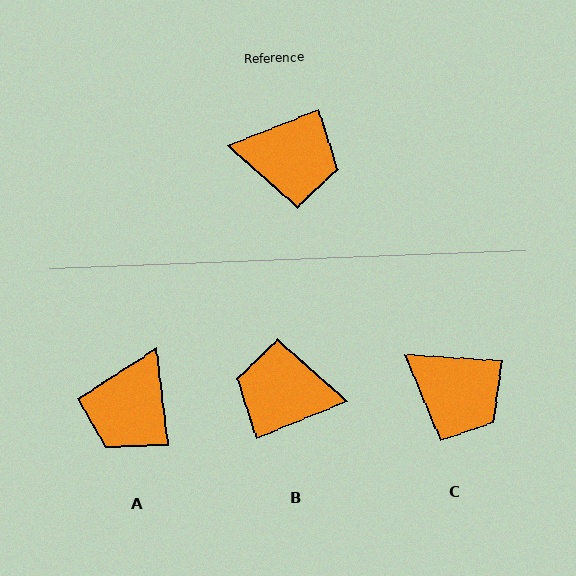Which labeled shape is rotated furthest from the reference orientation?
B, about 180 degrees away.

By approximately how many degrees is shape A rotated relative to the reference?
Approximately 105 degrees clockwise.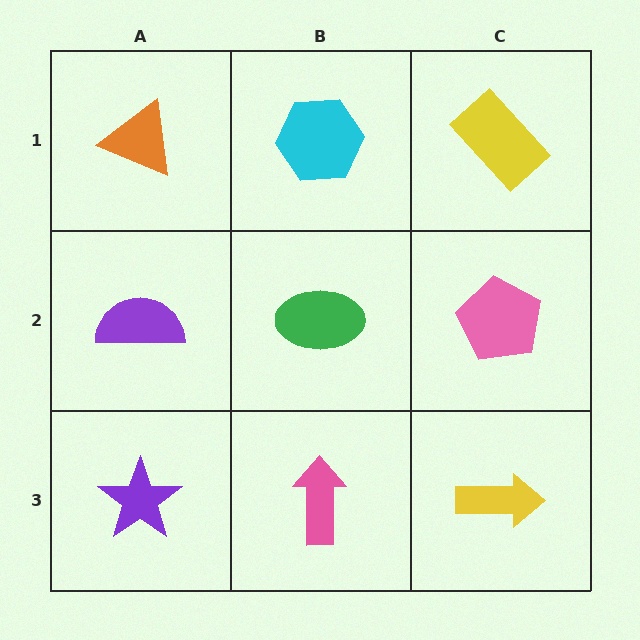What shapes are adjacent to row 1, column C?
A pink pentagon (row 2, column C), a cyan hexagon (row 1, column B).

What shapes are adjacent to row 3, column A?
A purple semicircle (row 2, column A), a pink arrow (row 3, column B).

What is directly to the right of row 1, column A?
A cyan hexagon.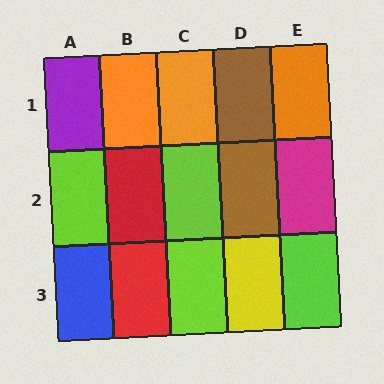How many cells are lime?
4 cells are lime.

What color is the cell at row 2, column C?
Lime.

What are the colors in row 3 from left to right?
Blue, red, lime, yellow, lime.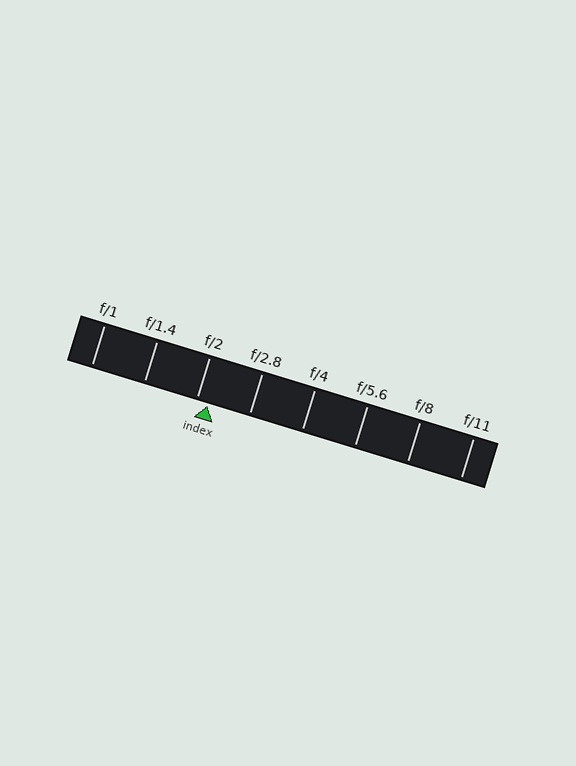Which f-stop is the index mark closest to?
The index mark is closest to f/2.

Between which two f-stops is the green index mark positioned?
The index mark is between f/2 and f/2.8.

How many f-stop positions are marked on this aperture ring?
There are 8 f-stop positions marked.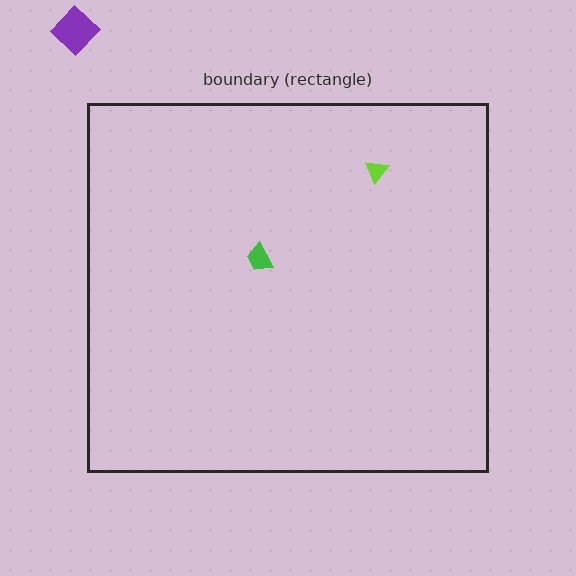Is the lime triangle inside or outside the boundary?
Inside.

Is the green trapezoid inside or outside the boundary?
Inside.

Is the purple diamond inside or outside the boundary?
Outside.